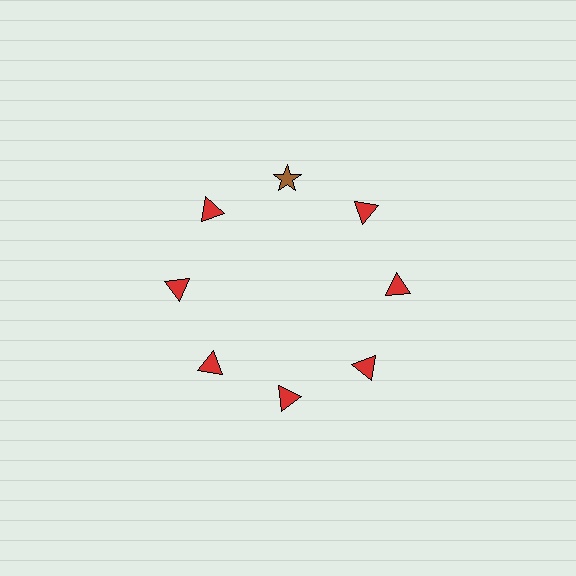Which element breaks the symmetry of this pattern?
The brown star at roughly the 12 o'clock position breaks the symmetry. All other shapes are red triangles.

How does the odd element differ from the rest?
It differs in both color (brown instead of red) and shape (star instead of triangle).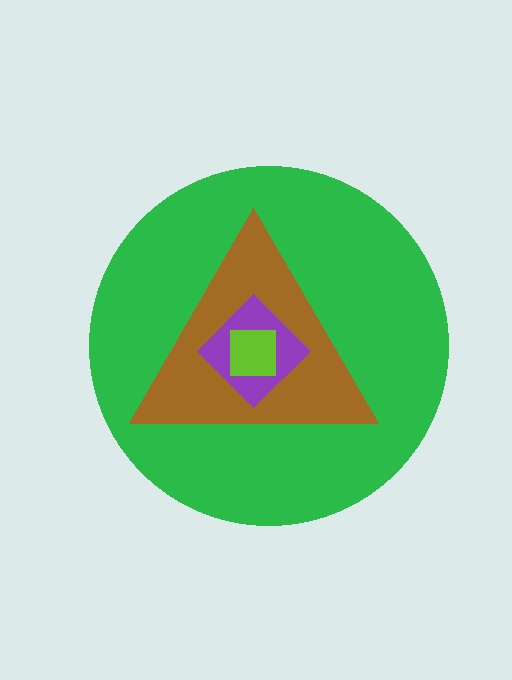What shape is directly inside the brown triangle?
The purple diamond.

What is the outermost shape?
The green circle.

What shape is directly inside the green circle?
The brown triangle.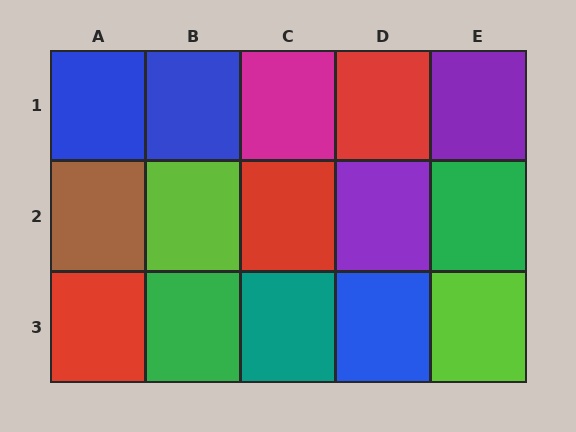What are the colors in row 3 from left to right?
Red, green, teal, blue, lime.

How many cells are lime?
2 cells are lime.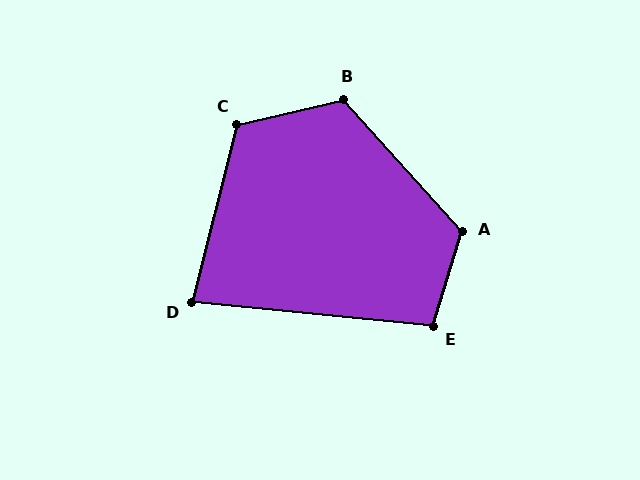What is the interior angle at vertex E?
Approximately 101 degrees (obtuse).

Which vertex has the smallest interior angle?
D, at approximately 82 degrees.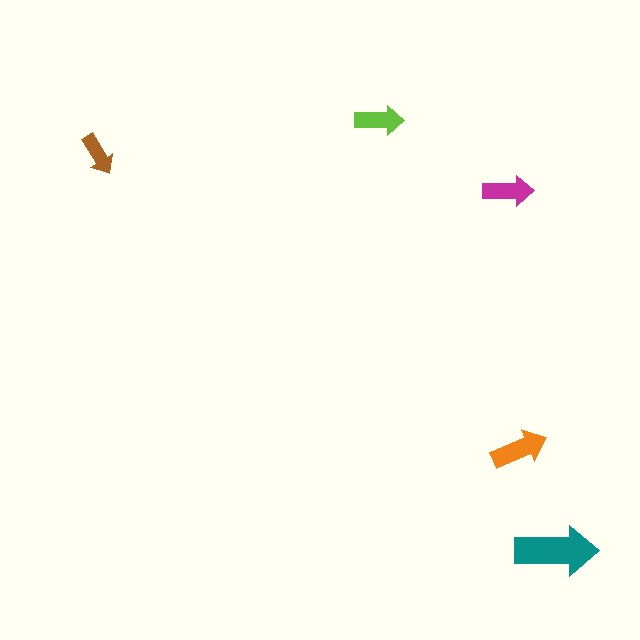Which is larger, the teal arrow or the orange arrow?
The teal one.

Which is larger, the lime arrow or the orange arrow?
The orange one.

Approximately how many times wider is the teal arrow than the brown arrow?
About 2 times wider.